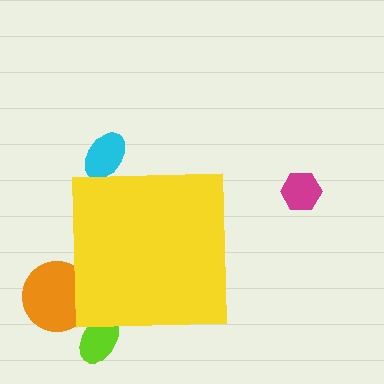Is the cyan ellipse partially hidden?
Yes, the cyan ellipse is partially hidden behind the yellow square.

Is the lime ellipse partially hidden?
Yes, the lime ellipse is partially hidden behind the yellow square.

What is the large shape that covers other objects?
A yellow square.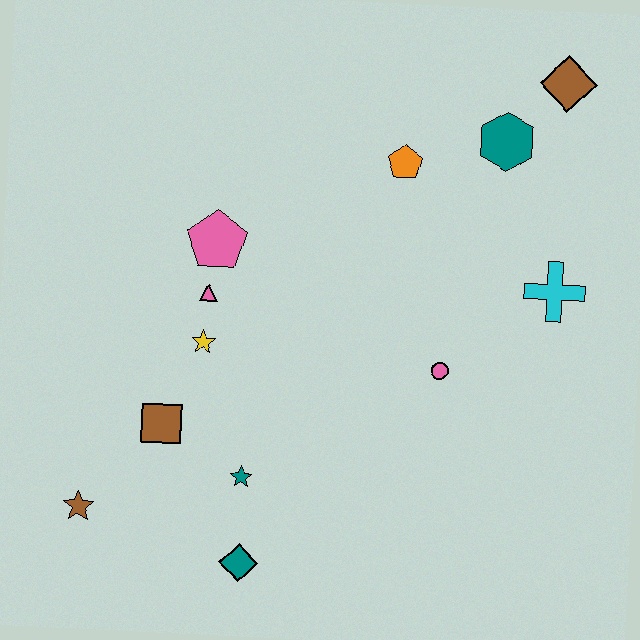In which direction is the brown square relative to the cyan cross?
The brown square is to the left of the cyan cross.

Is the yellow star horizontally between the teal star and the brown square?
Yes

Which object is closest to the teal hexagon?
The brown diamond is closest to the teal hexagon.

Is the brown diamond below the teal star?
No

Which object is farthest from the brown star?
The brown diamond is farthest from the brown star.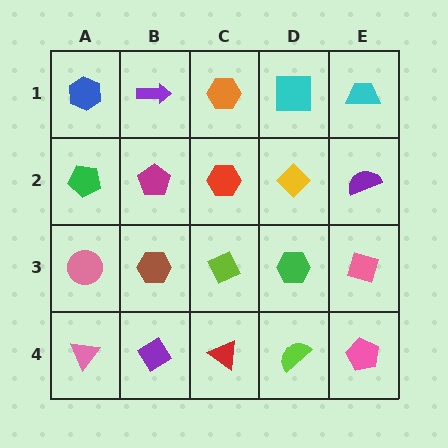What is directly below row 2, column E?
A pink diamond.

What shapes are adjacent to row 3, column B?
A magenta pentagon (row 2, column B), a purple diamond (row 4, column B), a pink circle (row 3, column A), a lime diamond (row 3, column C).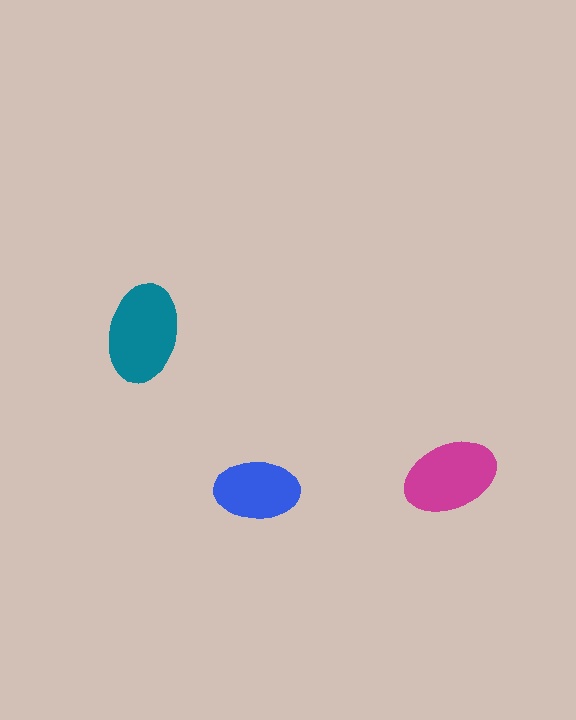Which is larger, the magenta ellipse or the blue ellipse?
The magenta one.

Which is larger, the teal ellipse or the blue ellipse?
The teal one.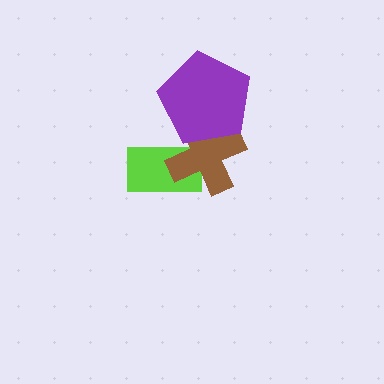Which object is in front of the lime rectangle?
The brown cross is in front of the lime rectangle.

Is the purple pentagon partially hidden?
No, no other shape covers it.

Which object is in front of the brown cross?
The purple pentagon is in front of the brown cross.